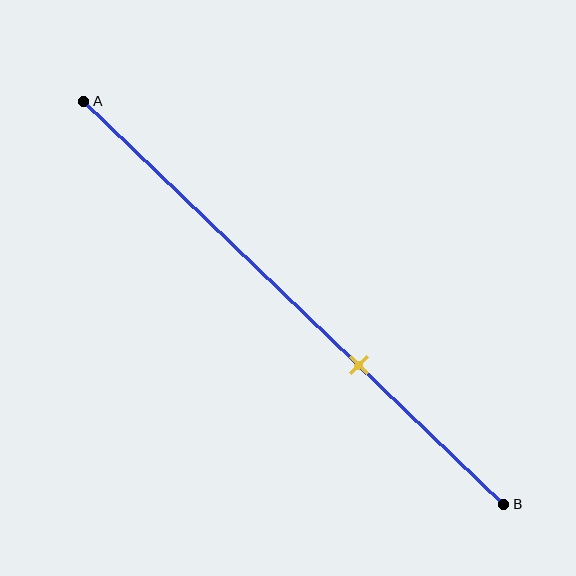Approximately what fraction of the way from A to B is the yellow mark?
The yellow mark is approximately 65% of the way from A to B.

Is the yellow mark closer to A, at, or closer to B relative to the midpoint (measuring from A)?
The yellow mark is closer to point B than the midpoint of segment AB.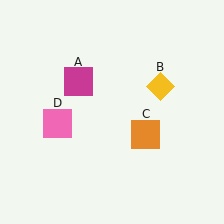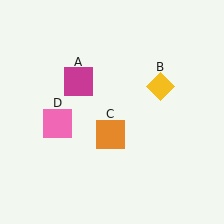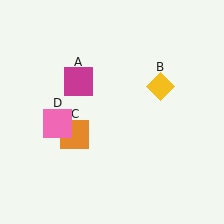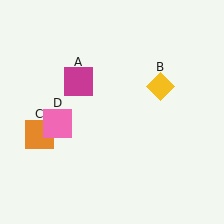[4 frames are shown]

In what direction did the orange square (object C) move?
The orange square (object C) moved left.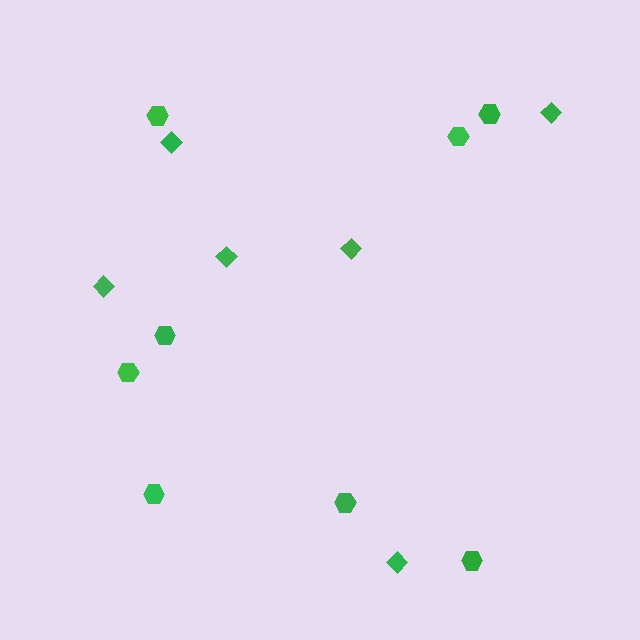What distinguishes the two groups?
There are 2 groups: one group of diamonds (6) and one group of hexagons (8).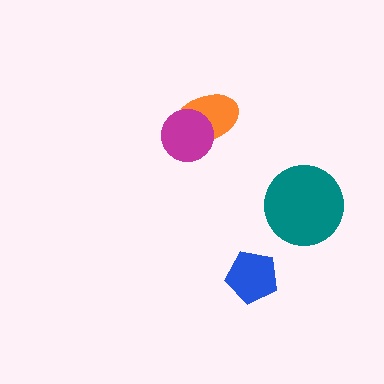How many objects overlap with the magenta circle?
1 object overlaps with the magenta circle.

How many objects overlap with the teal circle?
0 objects overlap with the teal circle.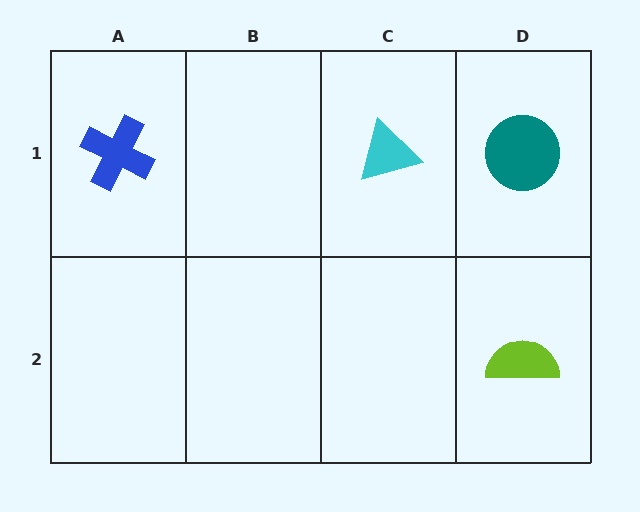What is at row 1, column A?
A blue cross.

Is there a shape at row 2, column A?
No, that cell is empty.